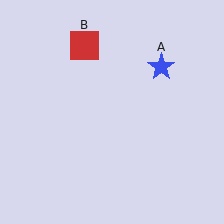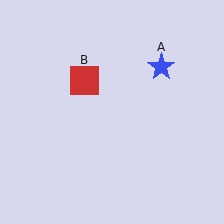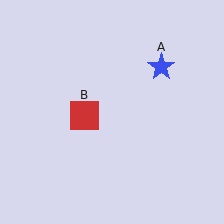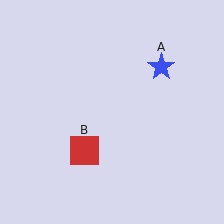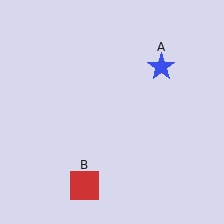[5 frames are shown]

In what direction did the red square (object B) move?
The red square (object B) moved down.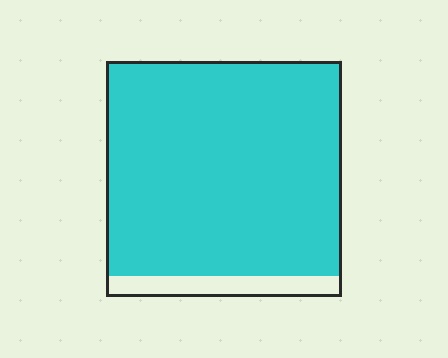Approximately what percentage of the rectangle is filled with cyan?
Approximately 90%.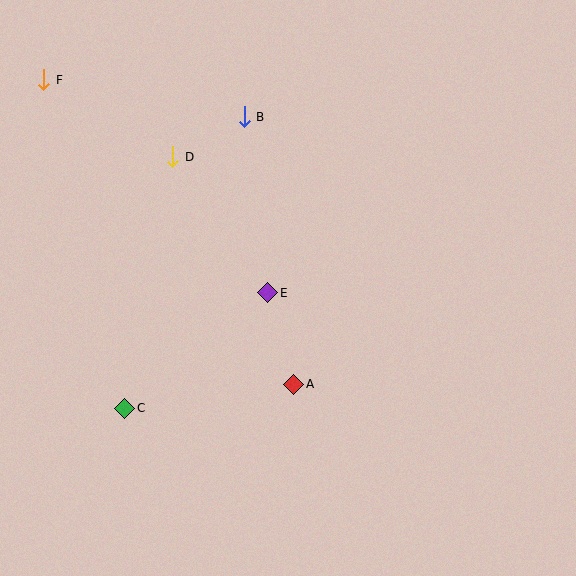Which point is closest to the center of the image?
Point E at (268, 293) is closest to the center.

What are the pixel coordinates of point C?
Point C is at (125, 408).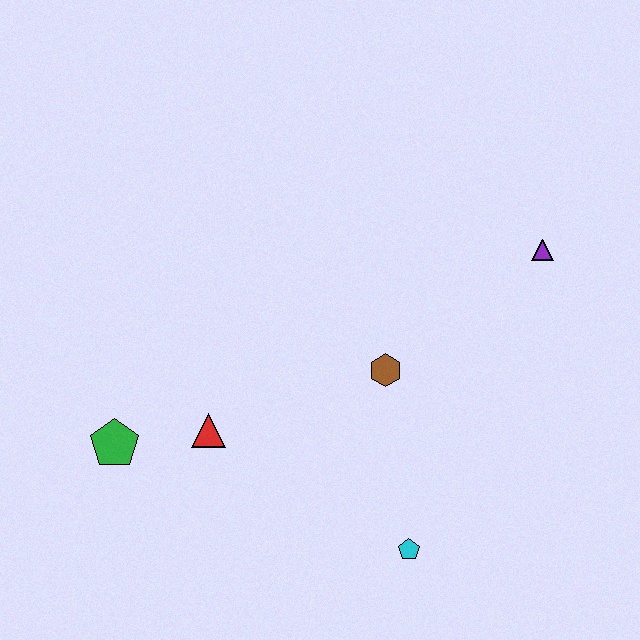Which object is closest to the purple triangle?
The brown hexagon is closest to the purple triangle.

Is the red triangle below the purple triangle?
Yes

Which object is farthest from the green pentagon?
The purple triangle is farthest from the green pentagon.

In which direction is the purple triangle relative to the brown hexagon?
The purple triangle is to the right of the brown hexagon.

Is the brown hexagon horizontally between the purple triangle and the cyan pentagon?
No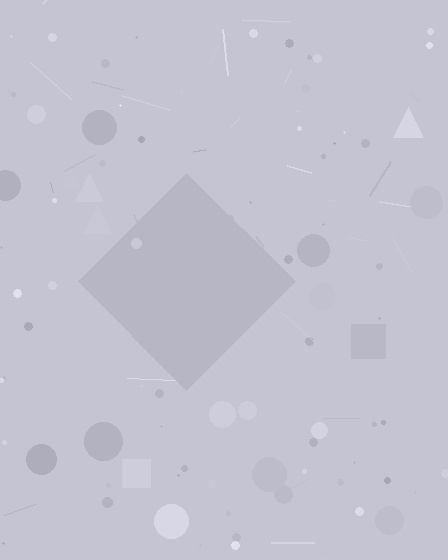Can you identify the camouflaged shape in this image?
The camouflaged shape is a diamond.